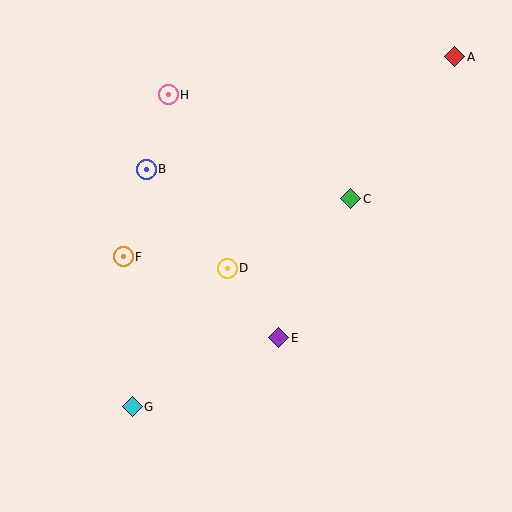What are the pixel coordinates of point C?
Point C is at (351, 199).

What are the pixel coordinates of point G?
Point G is at (132, 407).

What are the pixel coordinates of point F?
Point F is at (123, 257).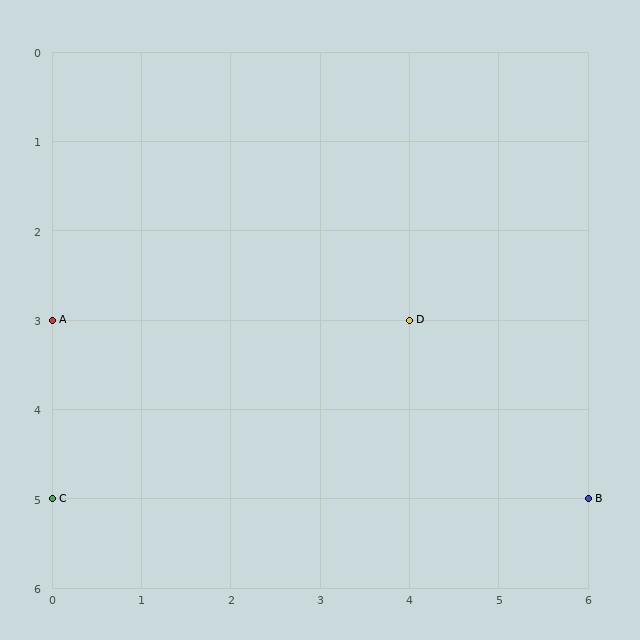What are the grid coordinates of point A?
Point A is at grid coordinates (0, 3).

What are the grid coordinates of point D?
Point D is at grid coordinates (4, 3).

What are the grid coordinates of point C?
Point C is at grid coordinates (0, 5).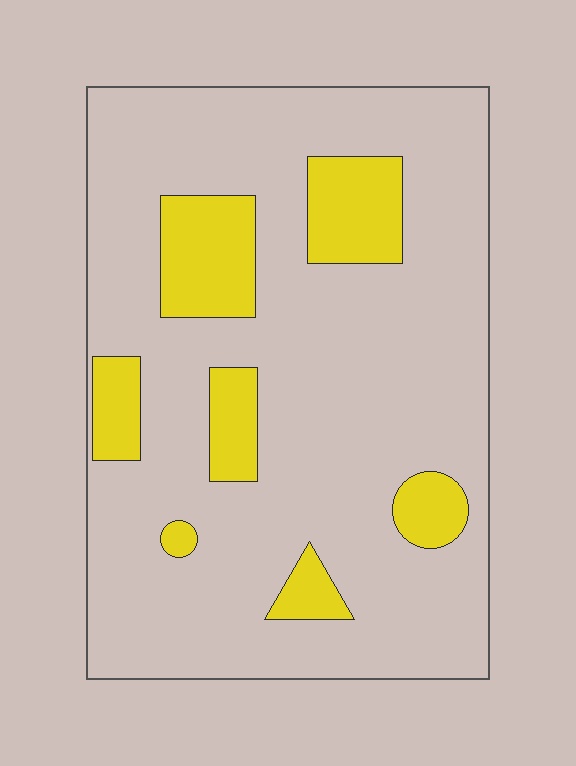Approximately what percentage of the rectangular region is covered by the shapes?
Approximately 20%.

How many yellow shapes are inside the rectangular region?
7.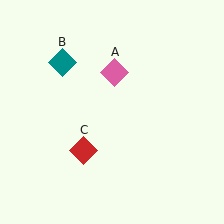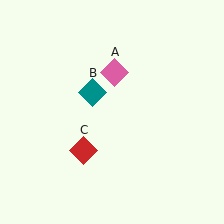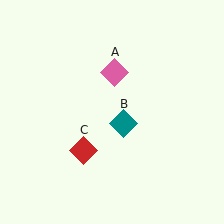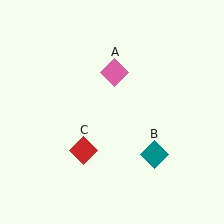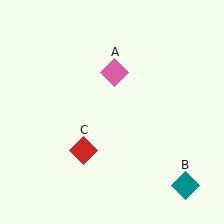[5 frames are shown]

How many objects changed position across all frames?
1 object changed position: teal diamond (object B).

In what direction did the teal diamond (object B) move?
The teal diamond (object B) moved down and to the right.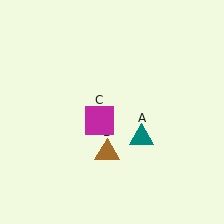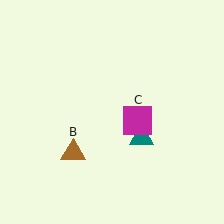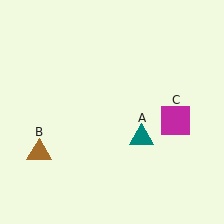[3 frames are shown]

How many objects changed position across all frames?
2 objects changed position: brown triangle (object B), magenta square (object C).